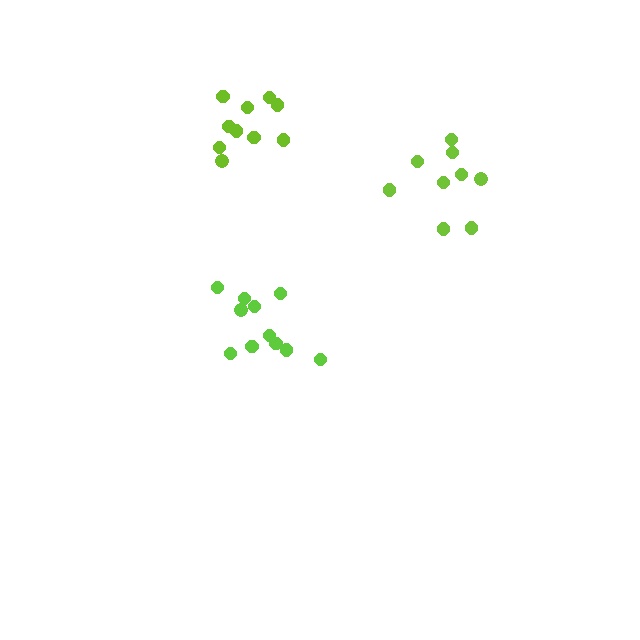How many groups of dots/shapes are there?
There are 3 groups.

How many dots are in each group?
Group 1: 9 dots, Group 2: 10 dots, Group 3: 11 dots (30 total).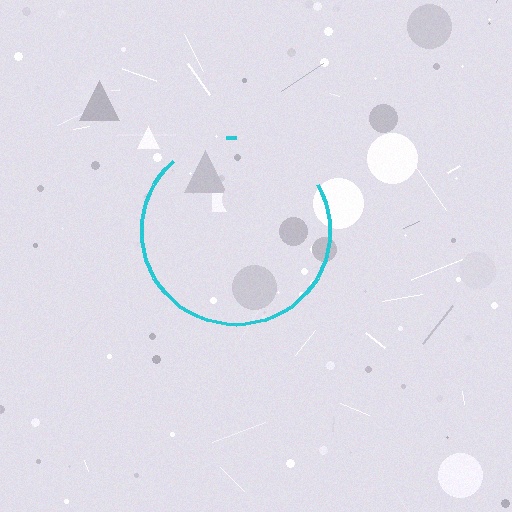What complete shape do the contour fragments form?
The contour fragments form a circle.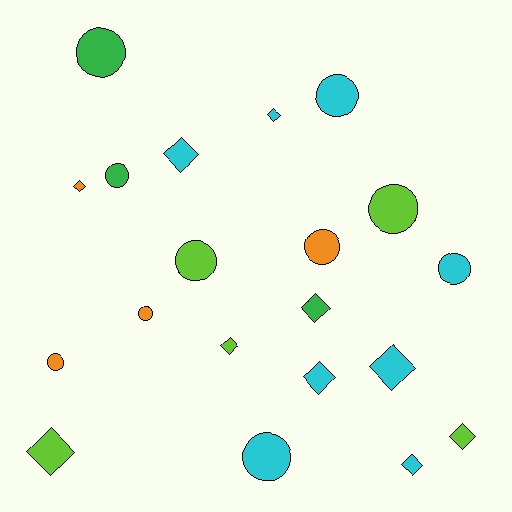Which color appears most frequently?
Cyan, with 8 objects.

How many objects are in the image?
There are 20 objects.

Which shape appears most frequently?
Diamond, with 10 objects.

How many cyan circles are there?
There are 3 cyan circles.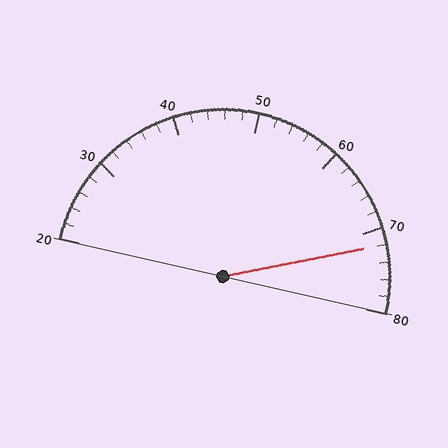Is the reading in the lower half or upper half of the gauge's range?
The reading is in the upper half of the range (20 to 80).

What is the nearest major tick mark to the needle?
The nearest major tick mark is 70.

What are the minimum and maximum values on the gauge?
The gauge ranges from 20 to 80.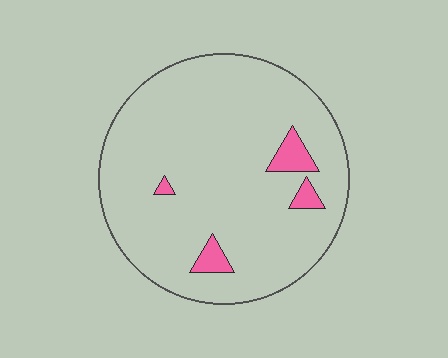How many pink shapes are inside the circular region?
4.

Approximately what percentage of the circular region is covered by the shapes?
Approximately 5%.